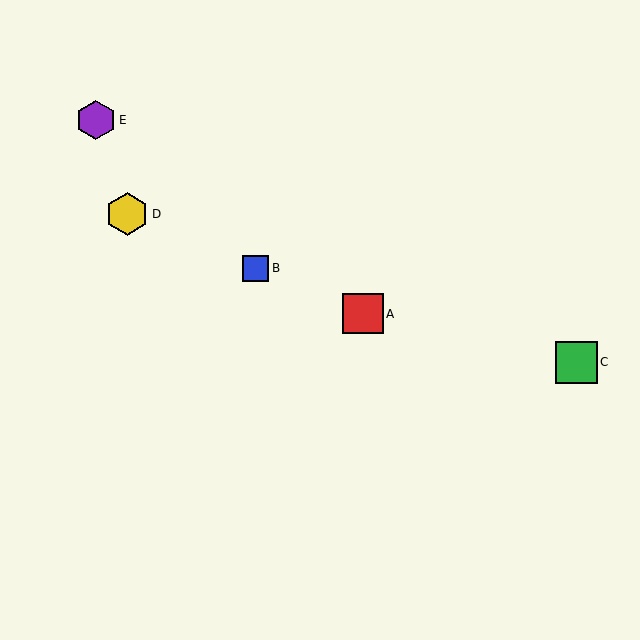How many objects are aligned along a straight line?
3 objects (A, B, D) are aligned along a straight line.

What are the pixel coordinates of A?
Object A is at (363, 314).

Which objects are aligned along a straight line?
Objects A, B, D are aligned along a straight line.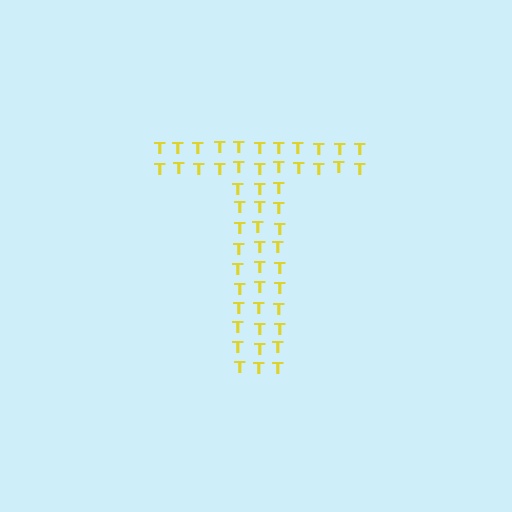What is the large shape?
The large shape is the letter T.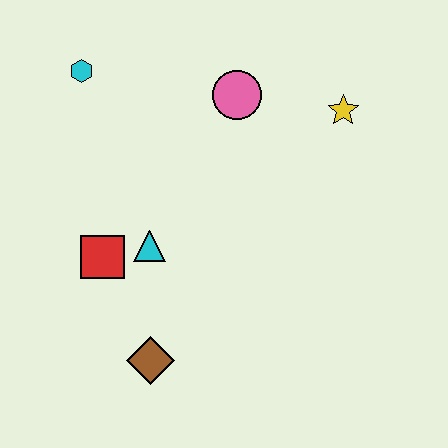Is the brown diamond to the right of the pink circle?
No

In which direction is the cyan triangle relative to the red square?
The cyan triangle is to the right of the red square.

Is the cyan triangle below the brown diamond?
No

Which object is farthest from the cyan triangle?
The yellow star is farthest from the cyan triangle.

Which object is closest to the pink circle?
The yellow star is closest to the pink circle.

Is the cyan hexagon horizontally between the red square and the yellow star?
No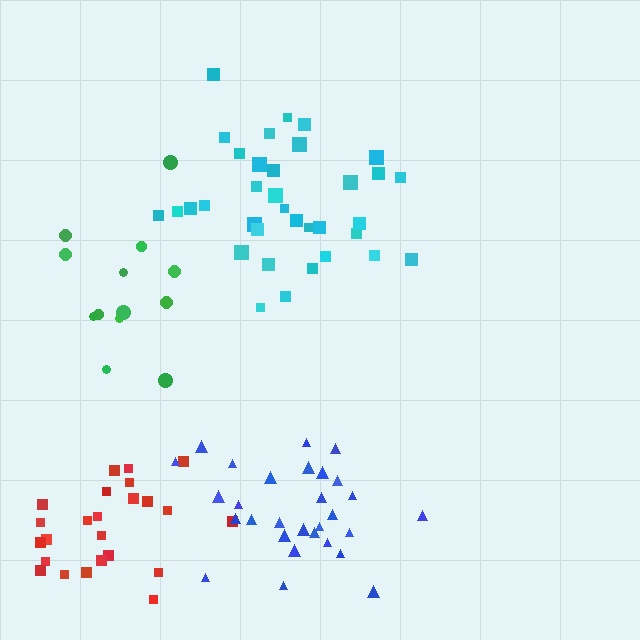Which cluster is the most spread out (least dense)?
Green.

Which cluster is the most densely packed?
Red.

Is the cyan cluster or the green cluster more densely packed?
Cyan.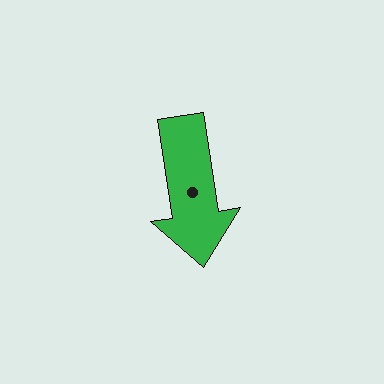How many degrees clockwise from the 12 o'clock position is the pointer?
Approximately 171 degrees.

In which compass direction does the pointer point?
South.